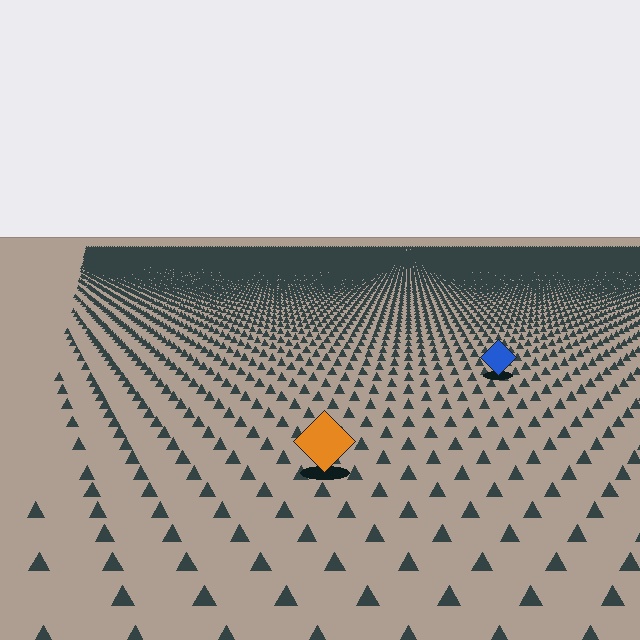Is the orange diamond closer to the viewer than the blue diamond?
Yes. The orange diamond is closer — you can tell from the texture gradient: the ground texture is coarser near it.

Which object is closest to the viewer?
The orange diamond is closest. The texture marks near it are larger and more spread out.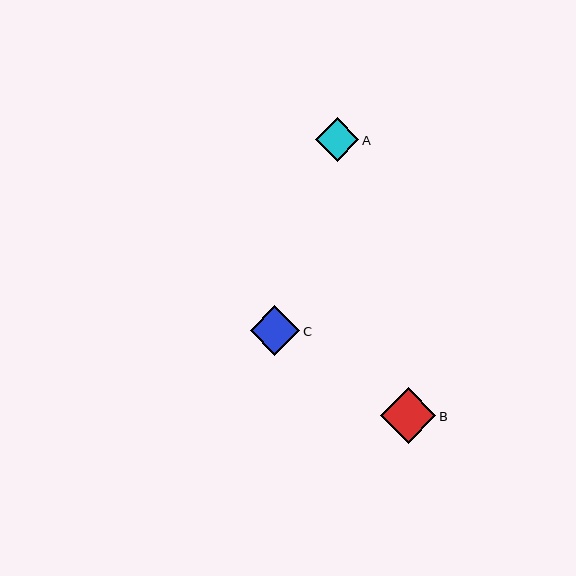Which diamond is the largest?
Diamond B is the largest with a size of approximately 56 pixels.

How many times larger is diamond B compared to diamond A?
Diamond B is approximately 1.3 times the size of diamond A.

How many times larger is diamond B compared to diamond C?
Diamond B is approximately 1.1 times the size of diamond C.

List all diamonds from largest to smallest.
From largest to smallest: B, C, A.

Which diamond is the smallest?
Diamond A is the smallest with a size of approximately 43 pixels.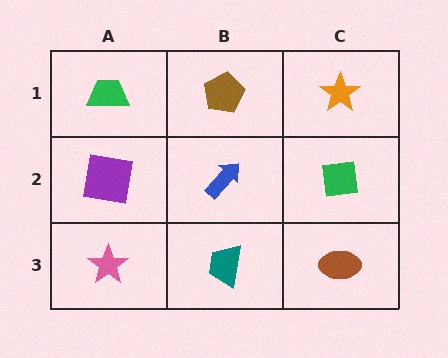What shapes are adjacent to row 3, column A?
A purple square (row 2, column A), a teal trapezoid (row 3, column B).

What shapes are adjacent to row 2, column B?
A brown pentagon (row 1, column B), a teal trapezoid (row 3, column B), a purple square (row 2, column A), a green square (row 2, column C).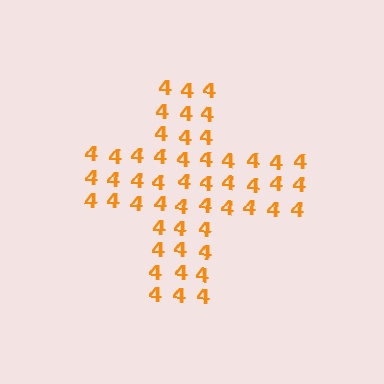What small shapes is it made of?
It is made of small digit 4's.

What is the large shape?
The large shape is a cross.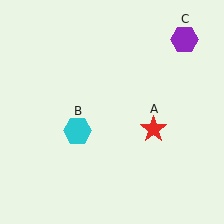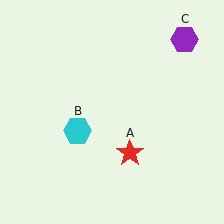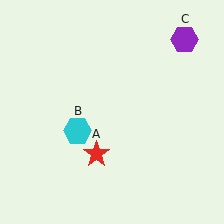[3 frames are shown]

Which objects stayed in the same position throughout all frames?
Cyan hexagon (object B) and purple hexagon (object C) remained stationary.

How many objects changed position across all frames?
1 object changed position: red star (object A).